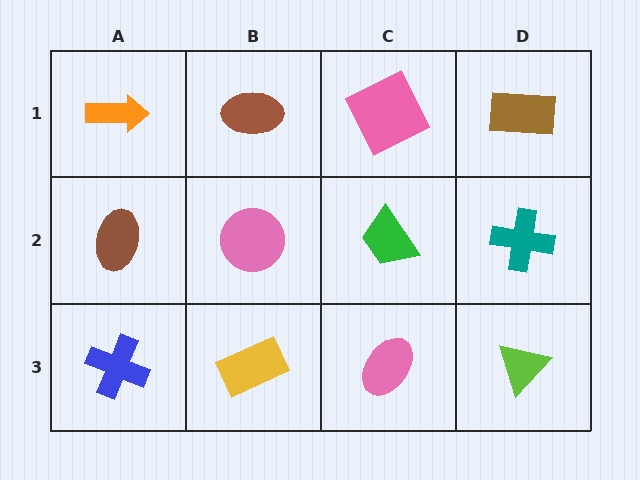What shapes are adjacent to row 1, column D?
A teal cross (row 2, column D), a pink square (row 1, column C).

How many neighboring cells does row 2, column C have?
4.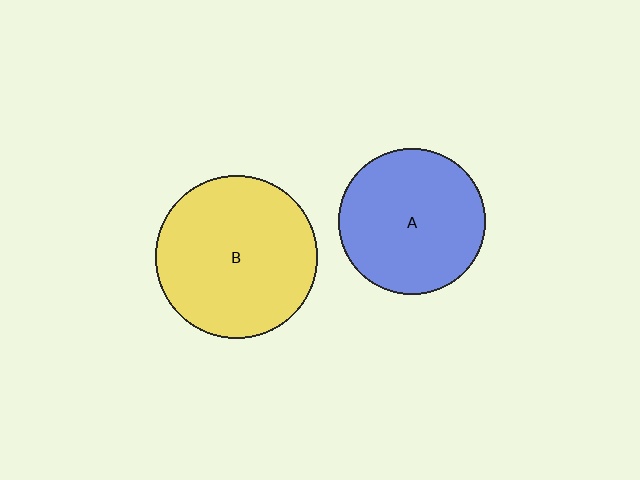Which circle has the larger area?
Circle B (yellow).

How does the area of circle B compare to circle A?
Approximately 1.2 times.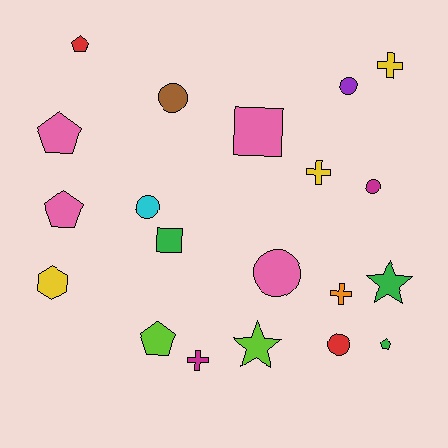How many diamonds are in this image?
There are no diamonds.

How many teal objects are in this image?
There are no teal objects.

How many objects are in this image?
There are 20 objects.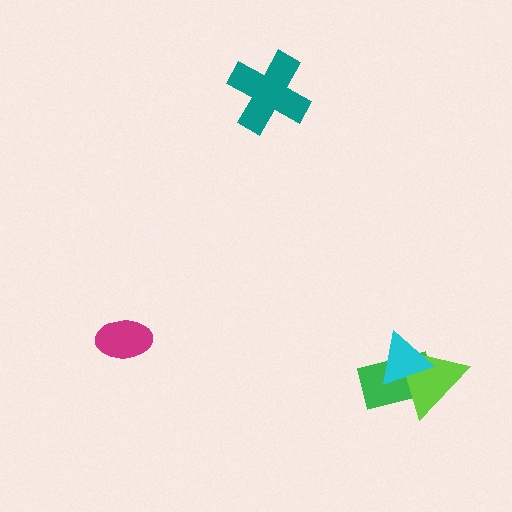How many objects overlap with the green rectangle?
2 objects overlap with the green rectangle.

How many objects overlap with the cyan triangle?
2 objects overlap with the cyan triangle.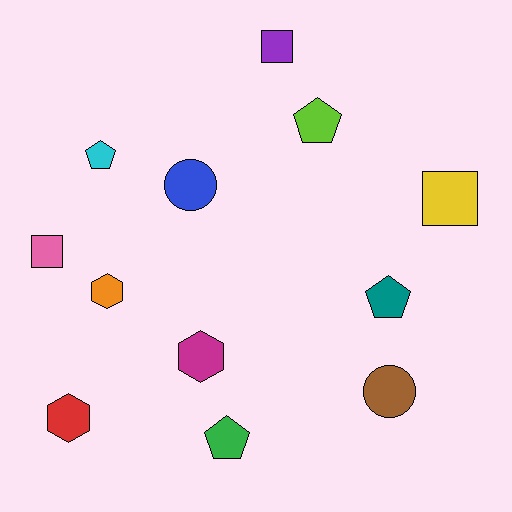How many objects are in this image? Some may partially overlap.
There are 12 objects.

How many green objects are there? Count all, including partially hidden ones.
There is 1 green object.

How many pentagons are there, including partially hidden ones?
There are 4 pentagons.